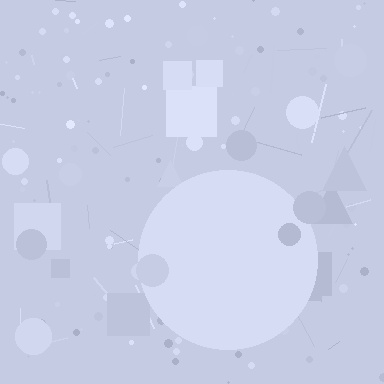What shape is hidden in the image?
A circle is hidden in the image.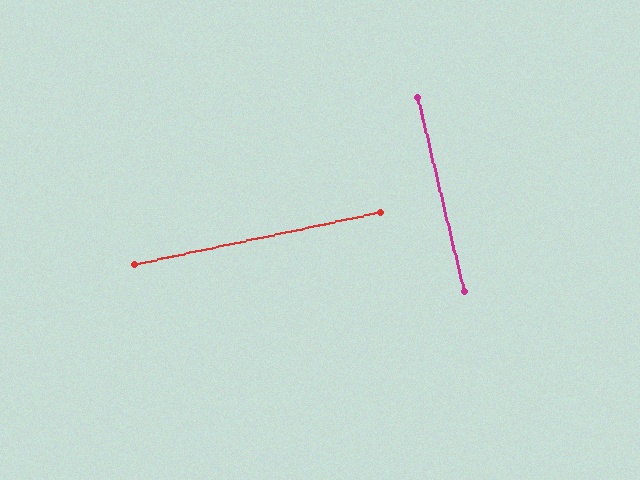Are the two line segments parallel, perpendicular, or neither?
Perpendicular — they meet at approximately 88°.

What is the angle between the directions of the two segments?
Approximately 88 degrees.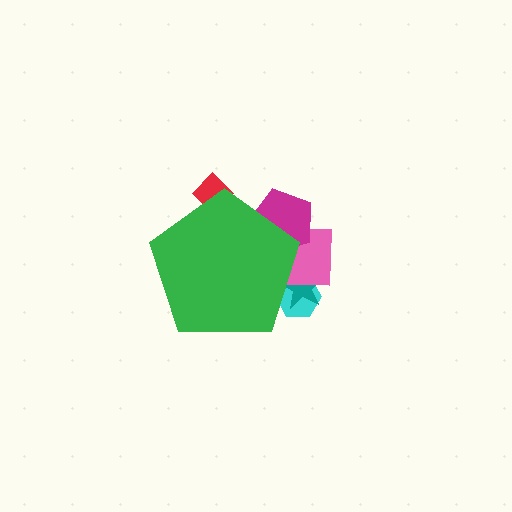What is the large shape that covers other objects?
A green pentagon.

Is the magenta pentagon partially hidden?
Yes, the magenta pentagon is partially hidden behind the green pentagon.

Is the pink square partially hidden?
Yes, the pink square is partially hidden behind the green pentagon.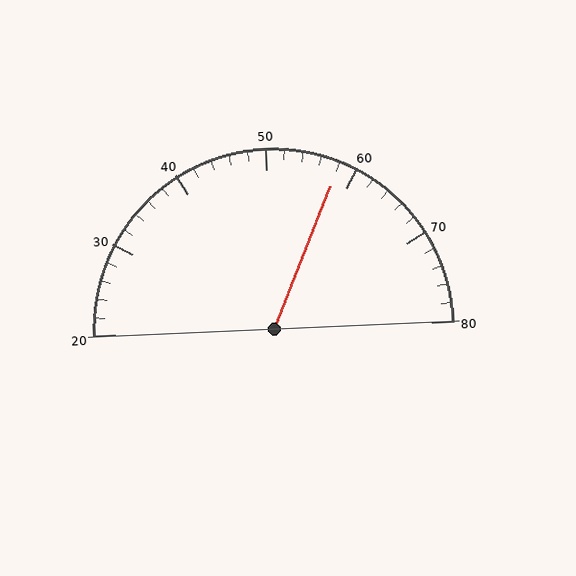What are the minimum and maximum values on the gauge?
The gauge ranges from 20 to 80.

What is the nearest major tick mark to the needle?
The nearest major tick mark is 60.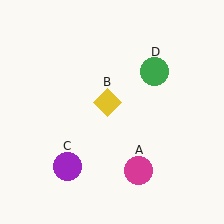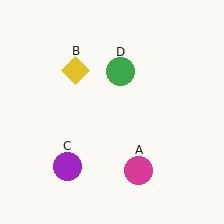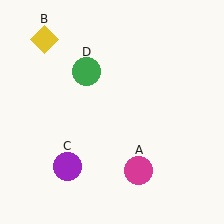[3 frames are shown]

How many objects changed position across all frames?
2 objects changed position: yellow diamond (object B), green circle (object D).